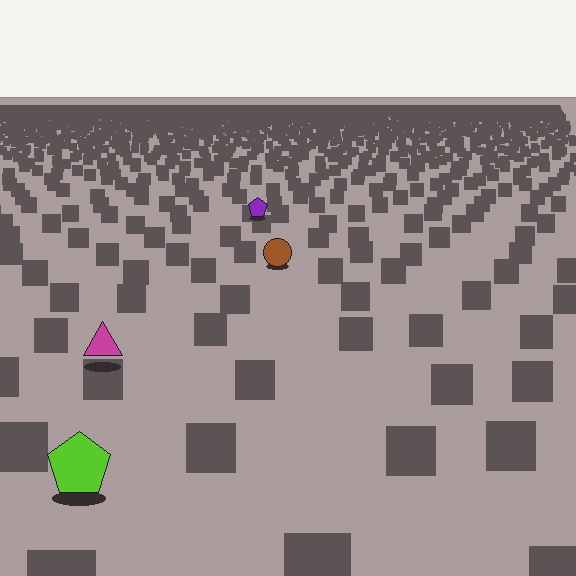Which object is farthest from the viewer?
The purple pentagon is farthest from the viewer. It appears smaller and the ground texture around it is denser.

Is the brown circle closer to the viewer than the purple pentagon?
Yes. The brown circle is closer — you can tell from the texture gradient: the ground texture is coarser near it.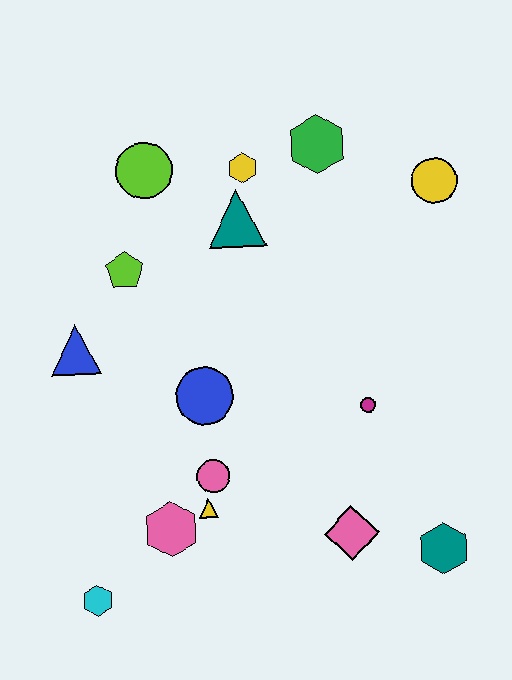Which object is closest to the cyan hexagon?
The pink hexagon is closest to the cyan hexagon.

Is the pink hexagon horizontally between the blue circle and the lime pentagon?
Yes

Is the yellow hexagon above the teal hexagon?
Yes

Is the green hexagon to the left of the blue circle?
No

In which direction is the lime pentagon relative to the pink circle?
The lime pentagon is above the pink circle.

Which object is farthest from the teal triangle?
The cyan hexagon is farthest from the teal triangle.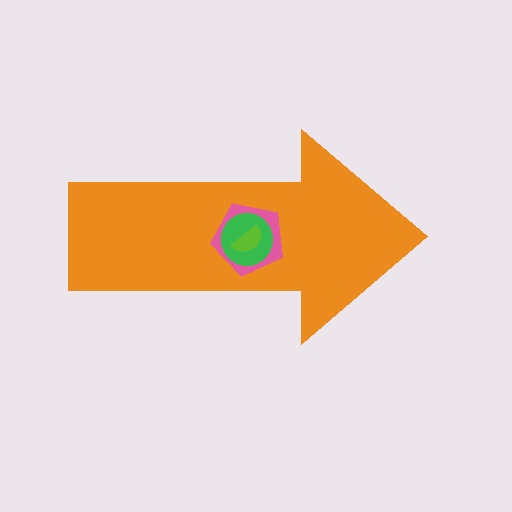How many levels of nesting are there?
4.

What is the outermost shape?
The orange arrow.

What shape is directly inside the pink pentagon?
The green circle.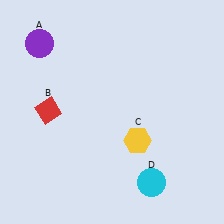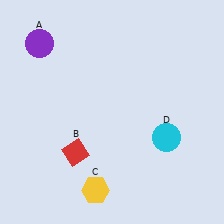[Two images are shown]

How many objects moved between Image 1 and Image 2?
3 objects moved between the two images.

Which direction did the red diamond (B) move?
The red diamond (B) moved down.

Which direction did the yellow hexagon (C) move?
The yellow hexagon (C) moved down.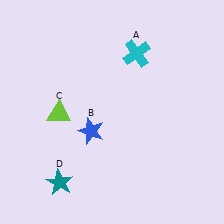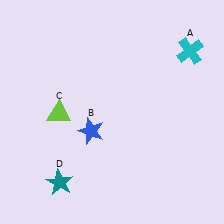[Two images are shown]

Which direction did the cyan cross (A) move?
The cyan cross (A) moved right.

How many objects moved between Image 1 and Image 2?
1 object moved between the two images.